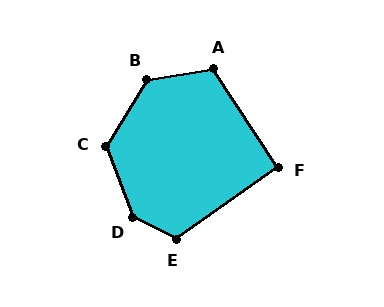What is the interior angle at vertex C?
Approximately 127 degrees (obtuse).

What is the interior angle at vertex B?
Approximately 130 degrees (obtuse).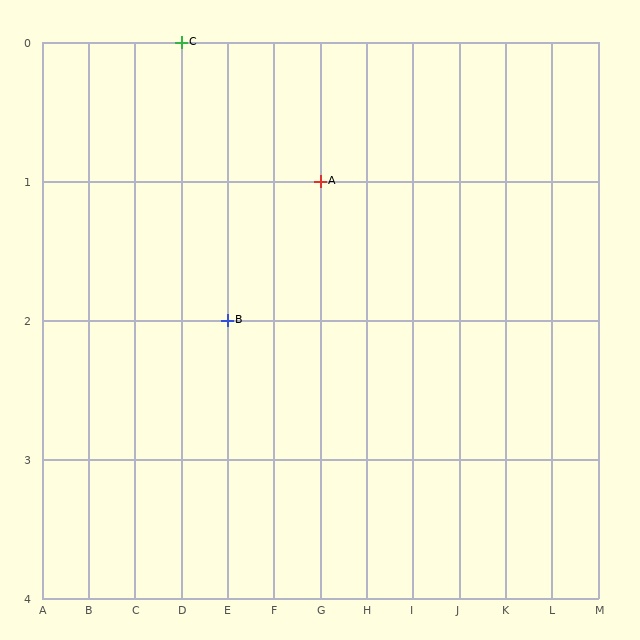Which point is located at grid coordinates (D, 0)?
Point C is at (D, 0).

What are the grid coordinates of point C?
Point C is at grid coordinates (D, 0).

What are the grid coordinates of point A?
Point A is at grid coordinates (G, 1).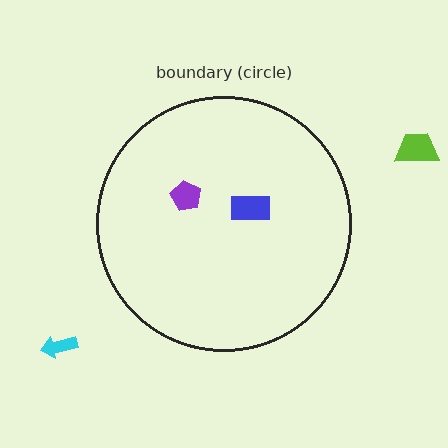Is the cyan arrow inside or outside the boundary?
Outside.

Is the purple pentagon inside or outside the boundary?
Inside.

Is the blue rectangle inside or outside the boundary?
Inside.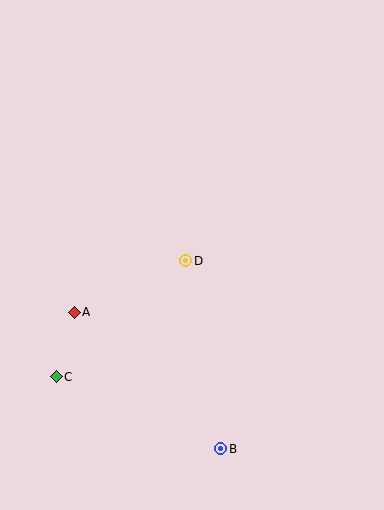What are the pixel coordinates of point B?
Point B is at (221, 449).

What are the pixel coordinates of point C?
Point C is at (56, 377).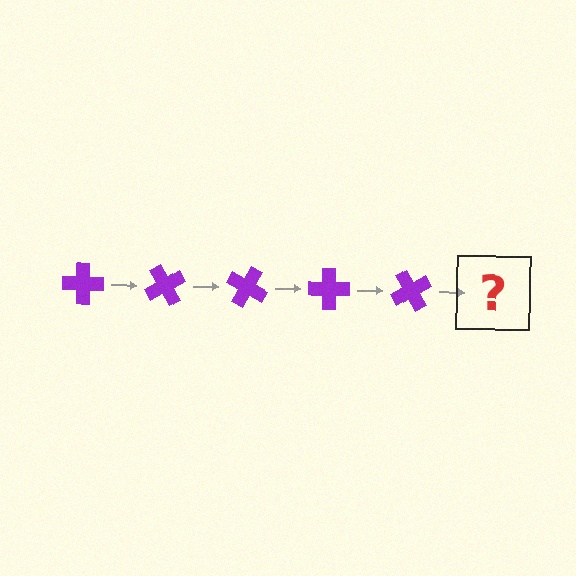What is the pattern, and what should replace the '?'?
The pattern is that the cross rotates 60 degrees each step. The '?' should be a purple cross rotated 300 degrees.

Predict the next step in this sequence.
The next step is a purple cross rotated 300 degrees.